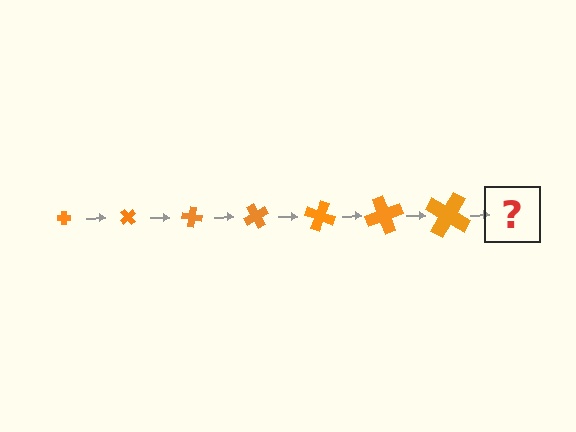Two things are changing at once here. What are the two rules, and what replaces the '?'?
The two rules are that the cross grows larger each step and it rotates 50 degrees each step. The '?' should be a cross, larger than the previous one and rotated 350 degrees from the start.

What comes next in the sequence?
The next element should be a cross, larger than the previous one and rotated 350 degrees from the start.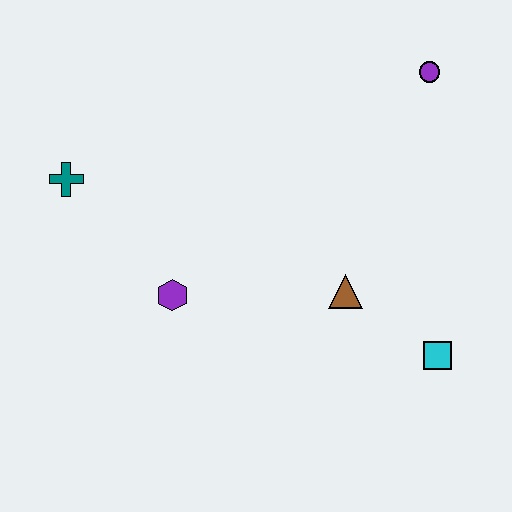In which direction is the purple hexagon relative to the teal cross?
The purple hexagon is below the teal cross.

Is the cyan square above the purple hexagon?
No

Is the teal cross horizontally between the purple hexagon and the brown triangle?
No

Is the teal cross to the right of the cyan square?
No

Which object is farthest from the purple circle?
The teal cross is farthest from the purple circle.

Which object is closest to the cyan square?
The brown triangle is closest to the cyan square.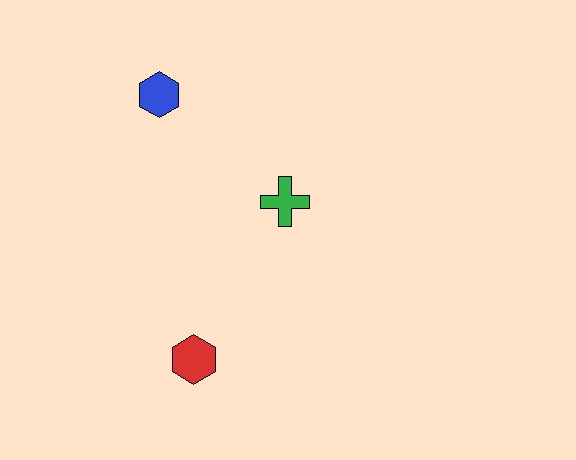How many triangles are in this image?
There are no triangles.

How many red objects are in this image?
There is 1 red object.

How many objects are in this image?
There are 3 objects.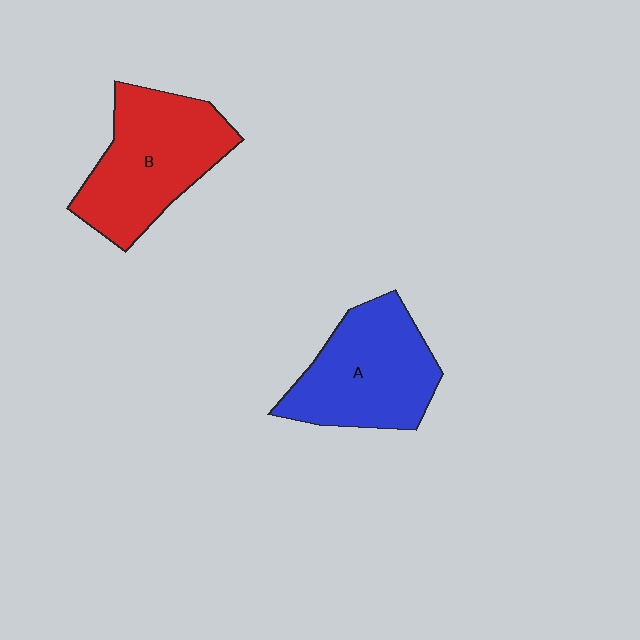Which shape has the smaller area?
Shape A (blue).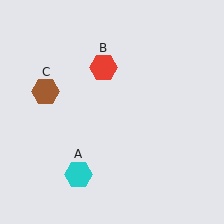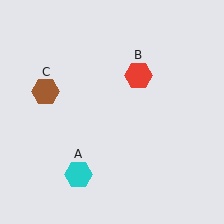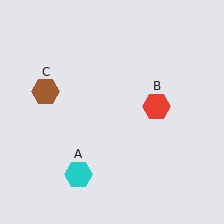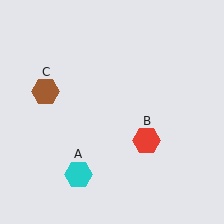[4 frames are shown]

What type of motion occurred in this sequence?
The red hexagon (object B) rotated clockwise around the center of the scene.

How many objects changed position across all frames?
1 object changed position: red hexagon (object B).